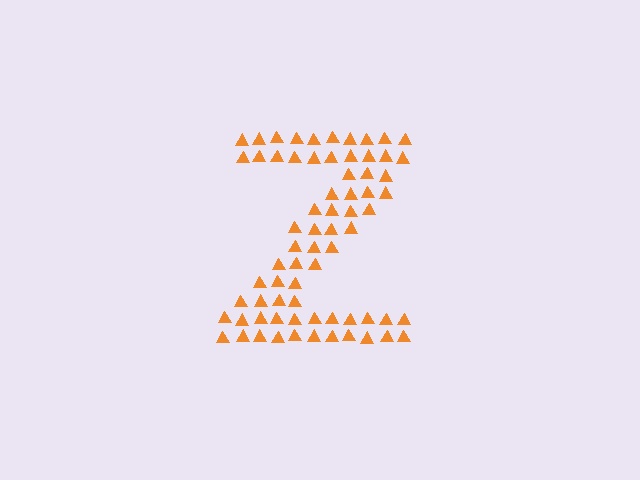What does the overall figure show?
The overall figure shows the letter Z.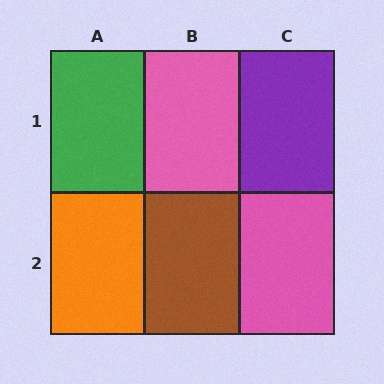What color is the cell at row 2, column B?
Brown.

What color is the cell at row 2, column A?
Orange.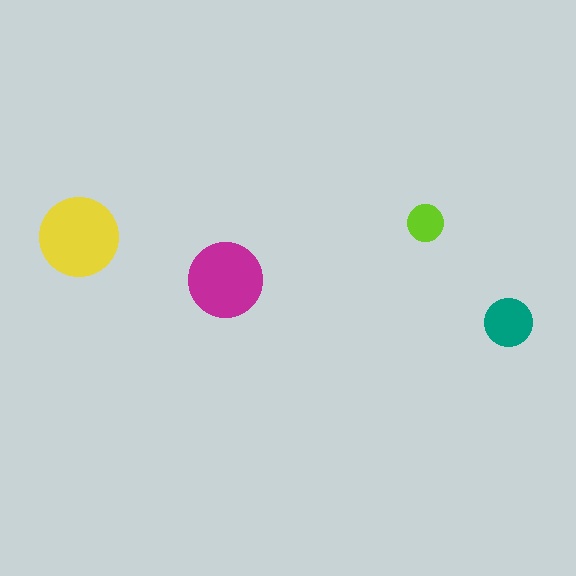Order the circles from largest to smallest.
the yellow one, the magenta one, the teal one, the lime one.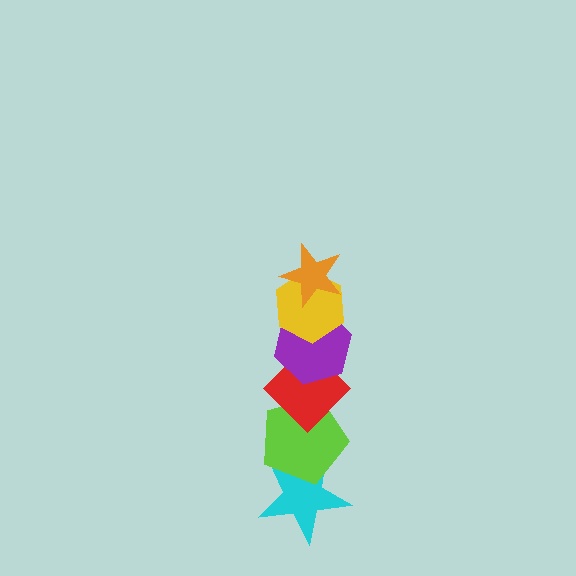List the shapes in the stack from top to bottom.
From top to bottom: the orange star, the yellow hexagon, the purple hexagon, the red diamond, the lime pentagon, the cyan star.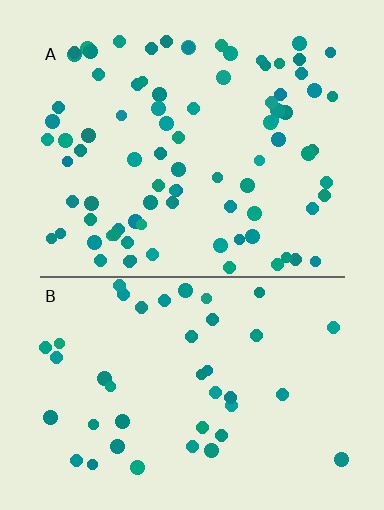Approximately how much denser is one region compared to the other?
Approximately 2.1× — region A over region B.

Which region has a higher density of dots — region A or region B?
A (the top).